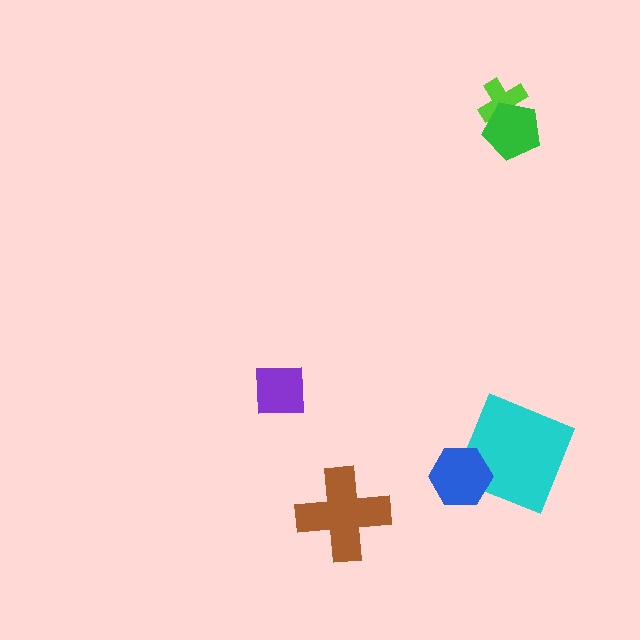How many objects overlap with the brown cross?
0 objects overlap with the brown cross.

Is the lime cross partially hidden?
Yes, it is partially covered by another shape.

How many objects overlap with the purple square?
0 objects overlap with the purple square.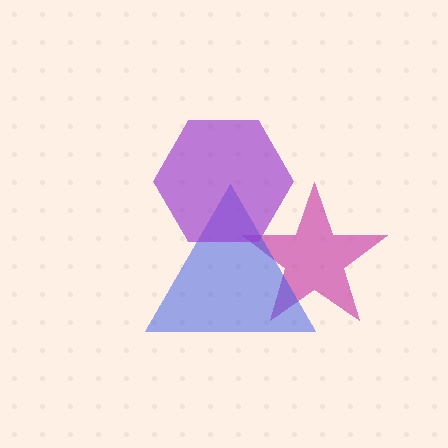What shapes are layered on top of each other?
The layered shapes are: a magenta star, a blue triangle, a purple hexagon.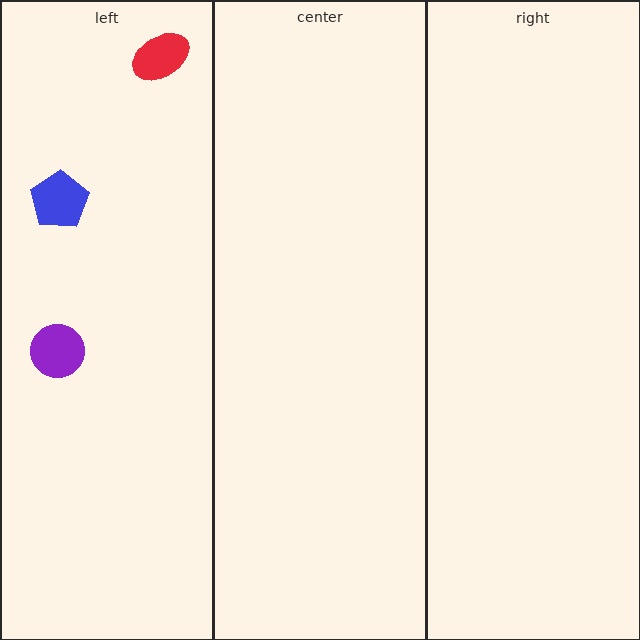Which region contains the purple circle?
The left region.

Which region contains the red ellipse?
The left region.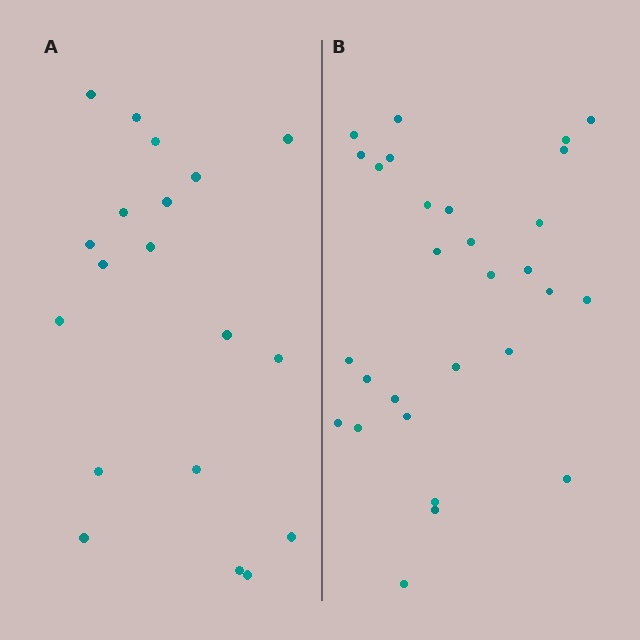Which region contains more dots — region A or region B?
Region B (the right region) has more dots.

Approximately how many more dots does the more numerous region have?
Region B has roughly 10 or so more dots than region A.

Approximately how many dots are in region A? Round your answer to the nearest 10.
About 20 dots. (The exact count is 19, which rounds to 20.)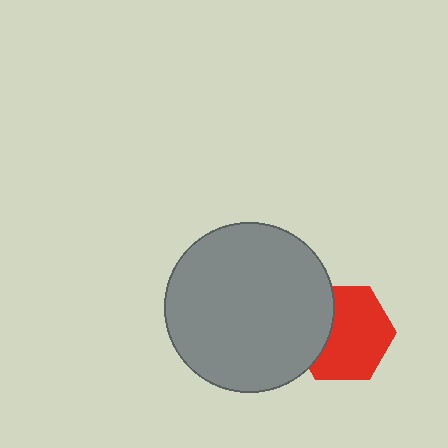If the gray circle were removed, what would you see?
You would see the complete red hexagon.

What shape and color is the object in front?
The object in front is a gray circle.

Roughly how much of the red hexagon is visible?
Most of it is visible (roughly 69%).